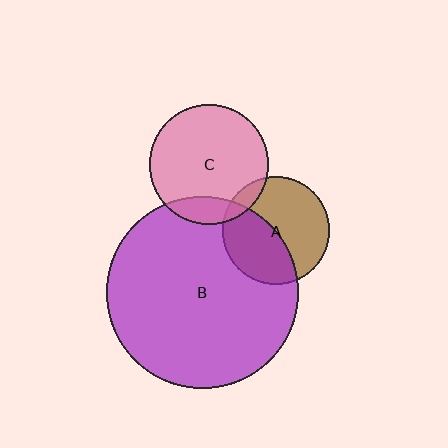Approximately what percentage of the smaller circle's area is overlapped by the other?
Approximately 45%.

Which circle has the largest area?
Circle B (purple).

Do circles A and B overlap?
Yes.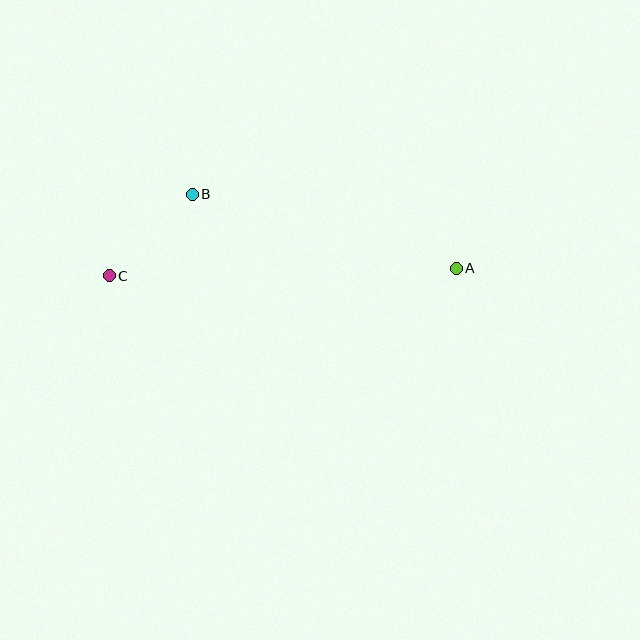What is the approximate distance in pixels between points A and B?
The distance between A and B is approximately 274 pixels.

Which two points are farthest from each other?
Points A and C are farthest from each other.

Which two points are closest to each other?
Points B and C are closest to each other.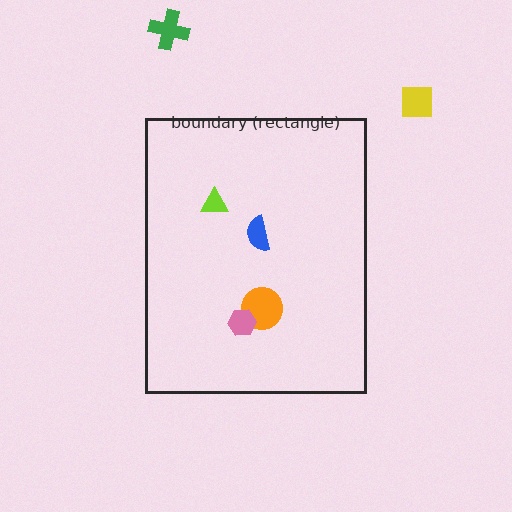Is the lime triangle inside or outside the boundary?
Inside.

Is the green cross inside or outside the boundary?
Outside.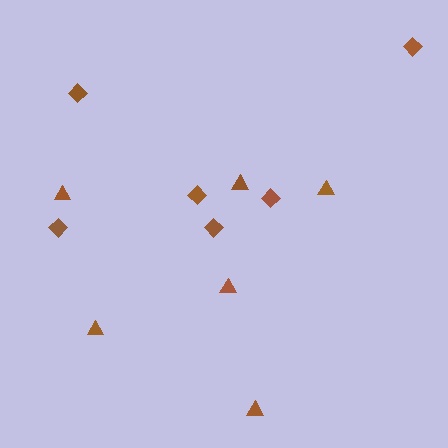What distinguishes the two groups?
There are 2 groups: one group of diamonds (6) and one group of triangles (6).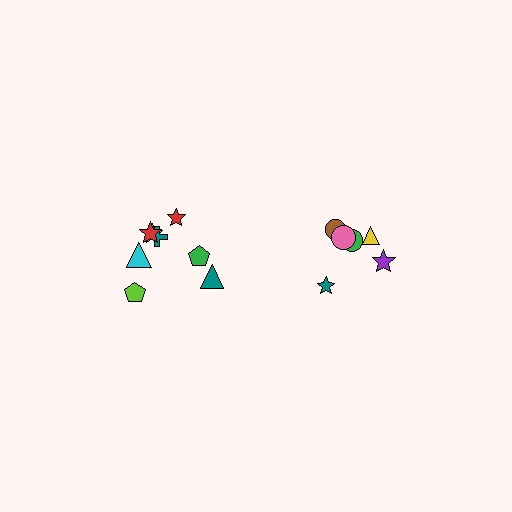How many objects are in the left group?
There are 8 objects.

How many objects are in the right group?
There are 6 objects.